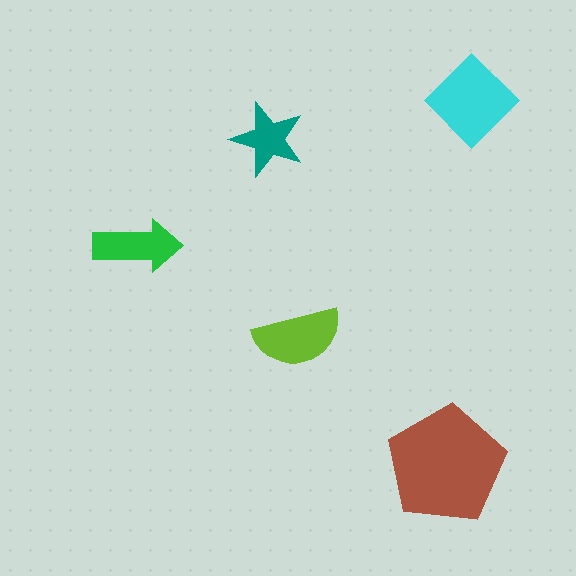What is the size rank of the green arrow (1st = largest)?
4th.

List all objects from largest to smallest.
The brown pentagon, the cyan diamond, the lime semicircle, the green arrow, the teal star.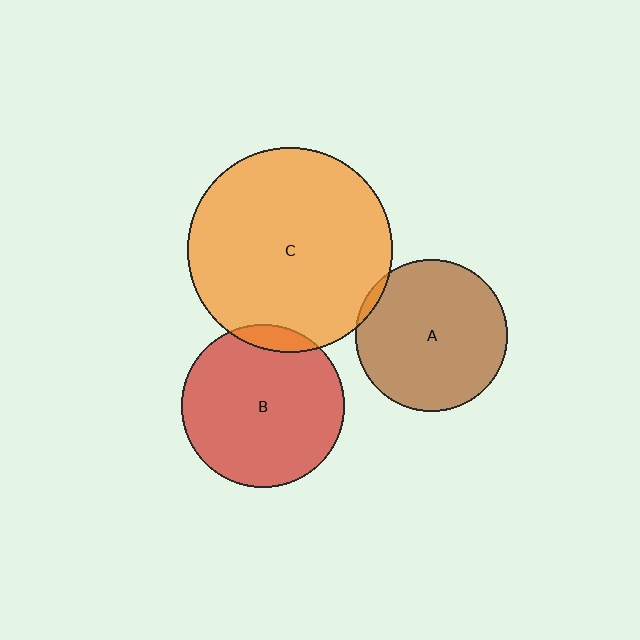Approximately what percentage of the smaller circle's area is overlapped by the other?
Approximately 5%.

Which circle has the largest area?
Circle C (orange).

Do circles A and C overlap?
Yes.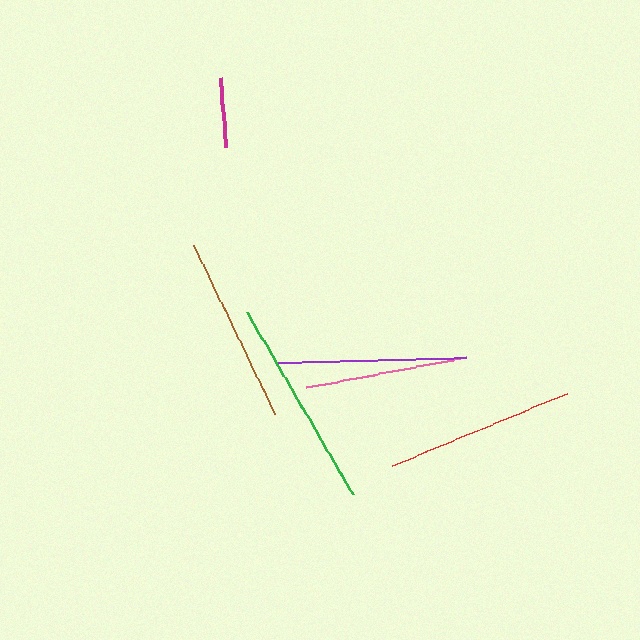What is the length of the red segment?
The red segment is approximately 189 pixels long.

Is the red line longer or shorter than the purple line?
The purple line is longer than the red line.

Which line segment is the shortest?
The magenta line is the shortest at approximately 70 pixels.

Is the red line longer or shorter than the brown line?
The red line is longer than the brown line.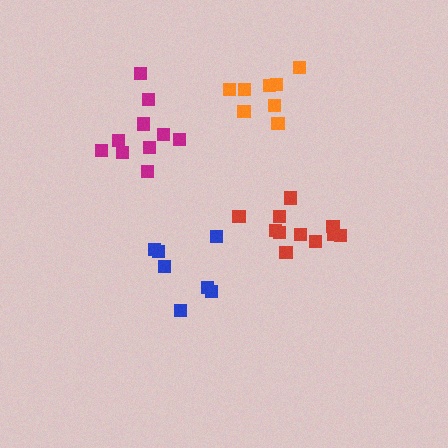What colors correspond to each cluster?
The clusters are colored: orange, magenta, blue, red.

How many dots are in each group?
Group 1: 8 dots, Group 2: 10 dots, Group 3: 7 dots, Group 4: 11 dots (36 total).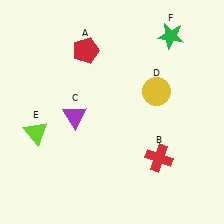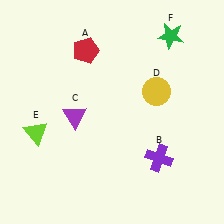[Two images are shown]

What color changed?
The cross (B) changed from red in Image 1 to purple in Image 2.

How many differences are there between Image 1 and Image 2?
There is 1 difference between the two images.